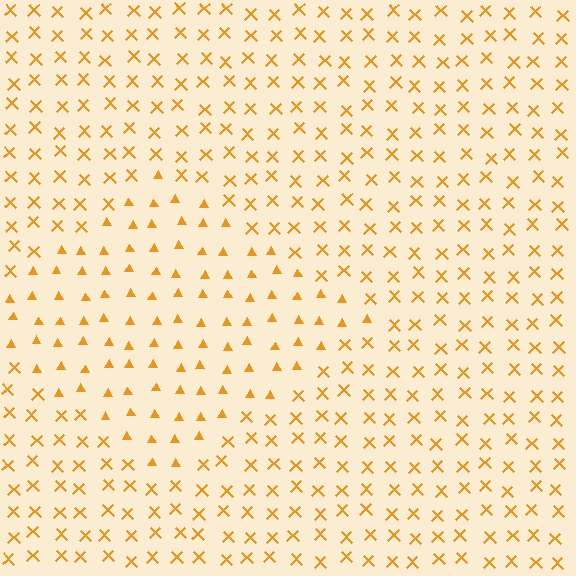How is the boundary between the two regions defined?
The boundary is defined by a change in element shape: triangles inside vs. X marks outside. All elements share the same color and spacing.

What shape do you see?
I see a diamond.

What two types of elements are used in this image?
The image uses triangles inside the diamond region and X marks outside it.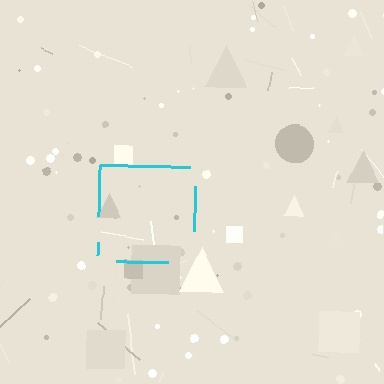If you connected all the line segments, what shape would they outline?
They would outline a square.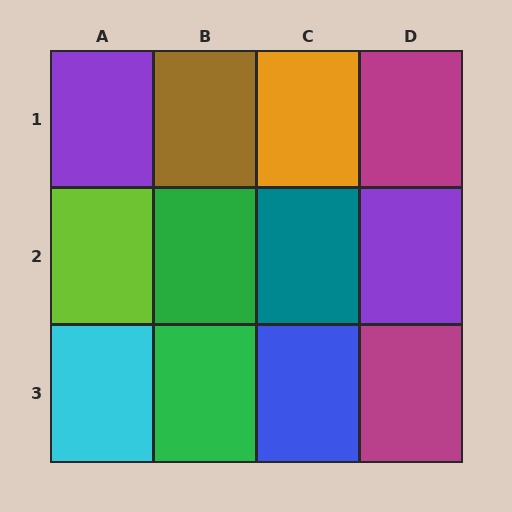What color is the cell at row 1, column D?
Magenta.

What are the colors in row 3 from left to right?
Cyan, green, blue, magenta.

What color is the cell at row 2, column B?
Green.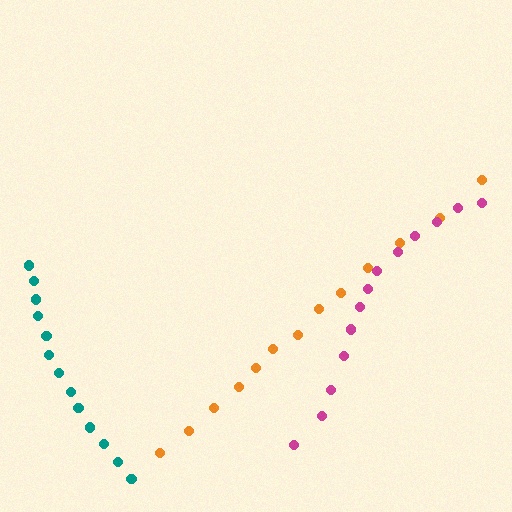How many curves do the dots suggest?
There are 3 distinct paths.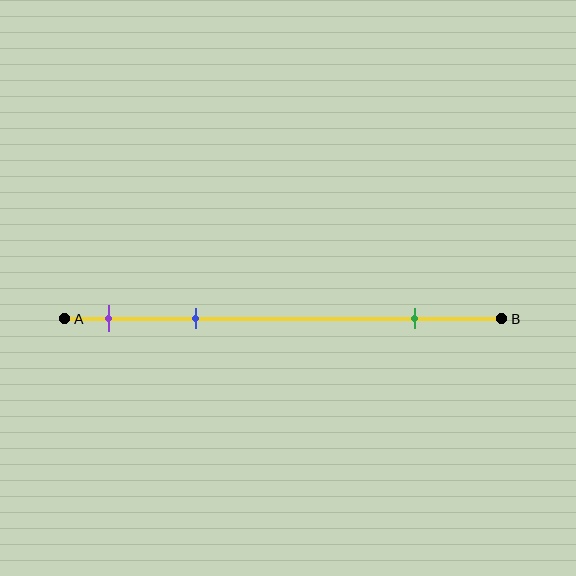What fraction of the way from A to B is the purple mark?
The purple mark is approximately 10% (0.1) of the way from A to B.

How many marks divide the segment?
There are 3 marks dividing the segment.